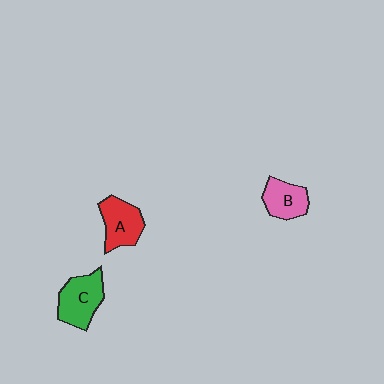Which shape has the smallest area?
Shape B (pink).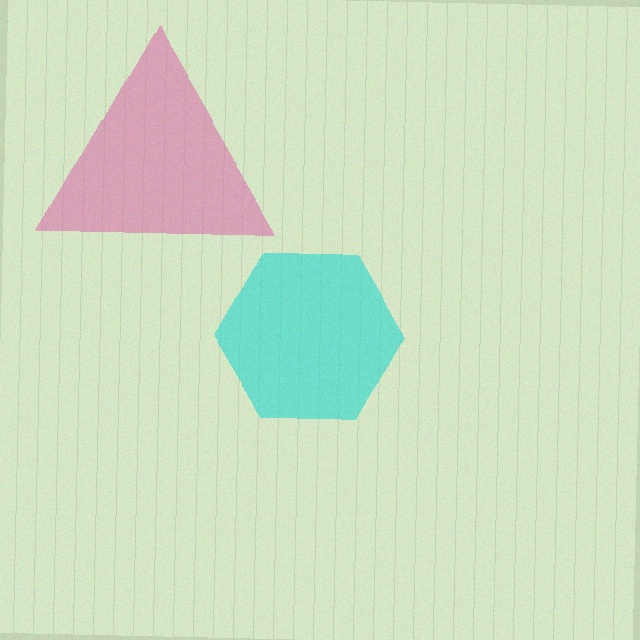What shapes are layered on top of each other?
The layered shapes are: a pink triangle, a cyan hexagon.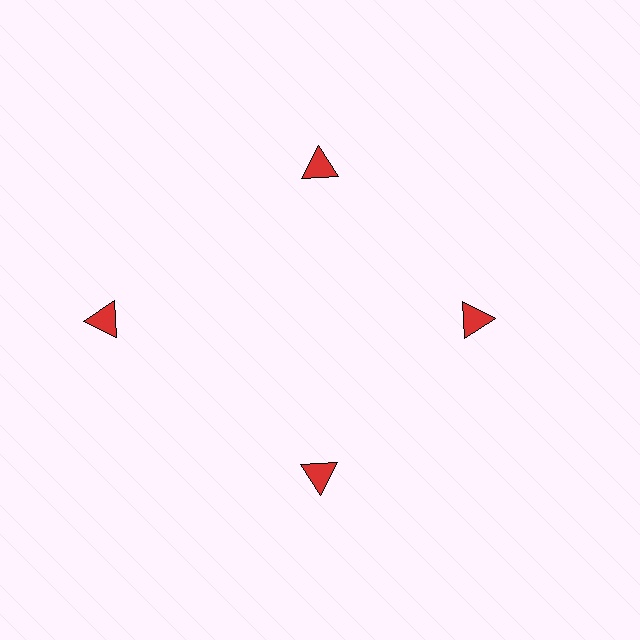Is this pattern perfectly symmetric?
No. The 4 red triangles are arranged in a ring, but one element near the 9 o'clock position is pushed outward from the center, breaking the 4-fold rotational symmetry.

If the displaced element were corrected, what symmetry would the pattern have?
It would have 4-fold rotational symmetry — the pattern would map onto itself every 90 degrees.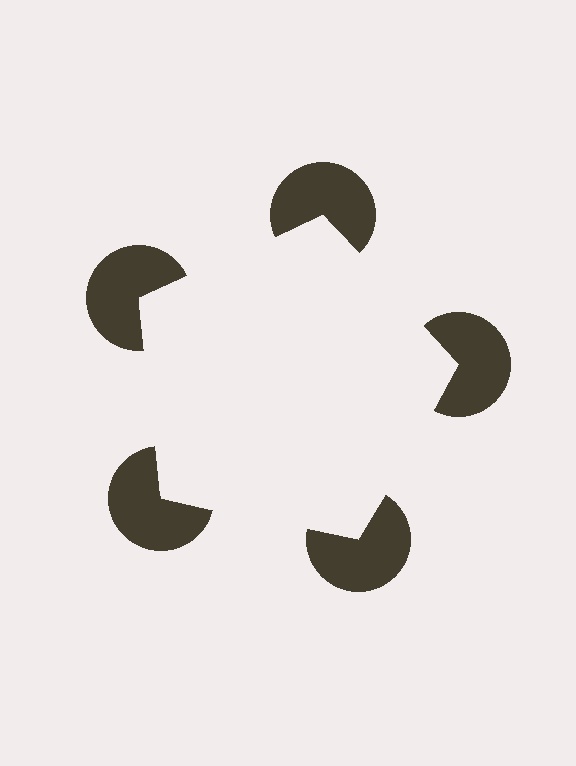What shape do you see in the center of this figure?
An illusory pentagon — its edges are inferred from the aligned wedge cuts in the pac-man discs, not physically drawn.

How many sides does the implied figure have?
5 sides.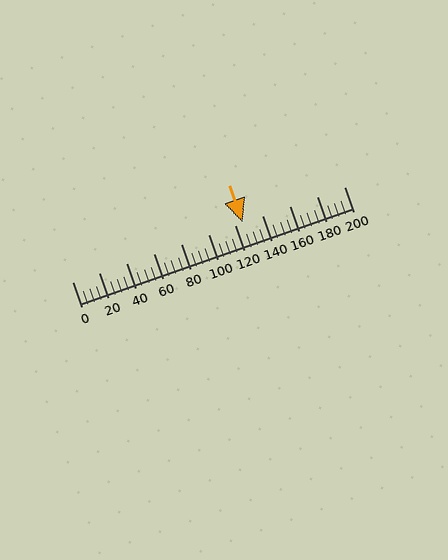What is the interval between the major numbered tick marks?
The major tick marks are spaced 20 units apart.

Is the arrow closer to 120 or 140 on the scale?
The arrow is closer to 120.